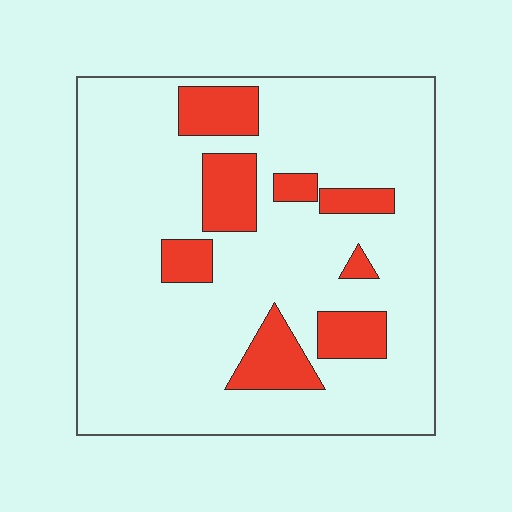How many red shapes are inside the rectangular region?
8.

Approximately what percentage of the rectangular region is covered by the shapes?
Approximately 15%.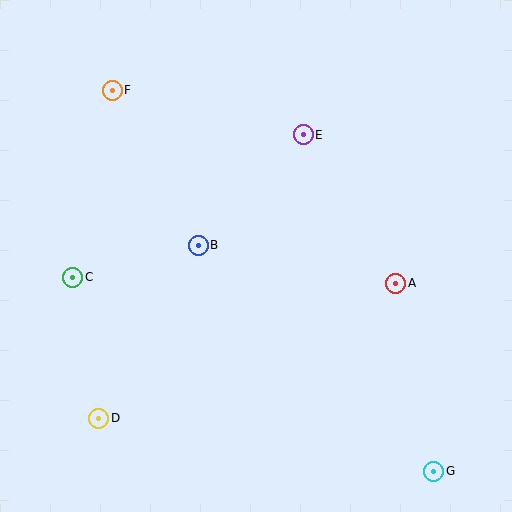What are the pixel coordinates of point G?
Point G is at (434, 471).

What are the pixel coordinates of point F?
Point F is at (112, 90).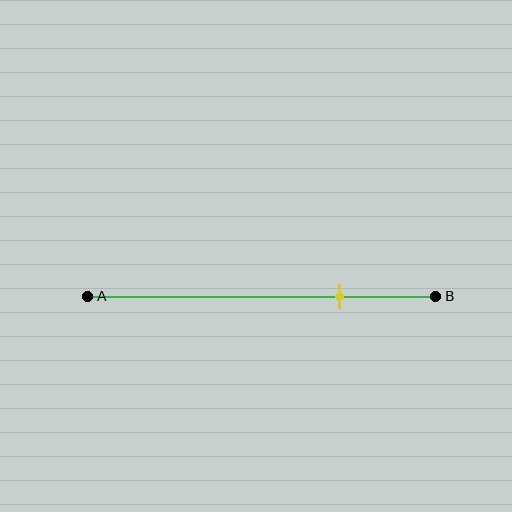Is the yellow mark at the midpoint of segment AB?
No, the mark is at about 70% from A, not at the 50% midpoint.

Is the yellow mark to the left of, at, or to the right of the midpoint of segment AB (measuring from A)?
The yellow mark is to the right of the midpoint of segment AB.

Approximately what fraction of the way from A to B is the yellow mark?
The yellow mark is approximately 70% of the way from A to B.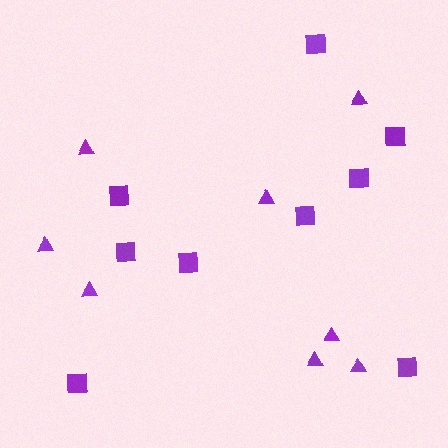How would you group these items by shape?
There are 2 groups: one group of triangles (8) and one group of squares (9).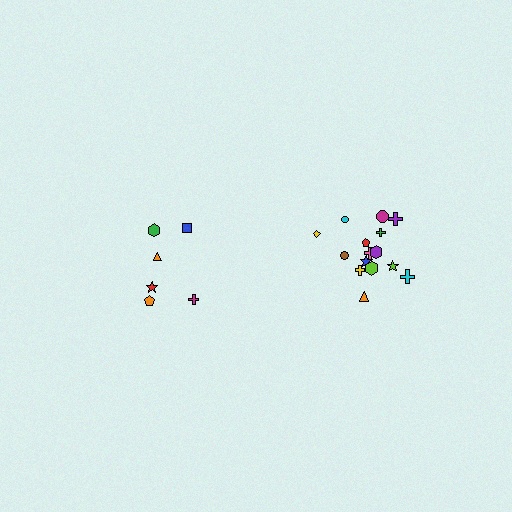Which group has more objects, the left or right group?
The right group.